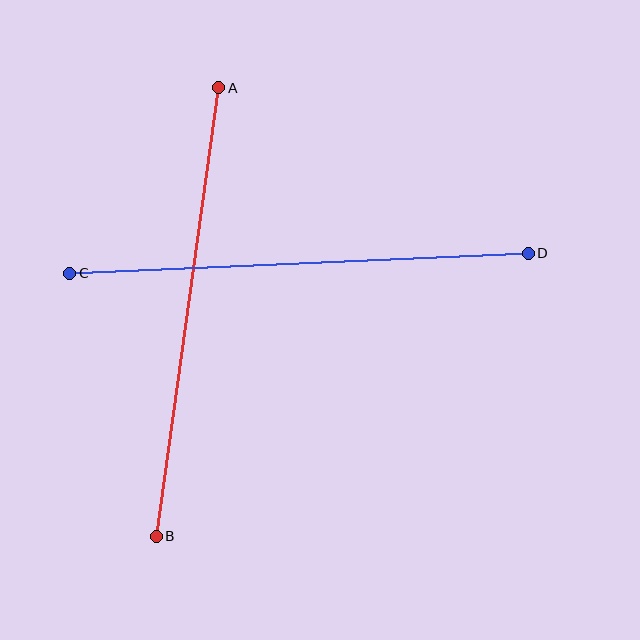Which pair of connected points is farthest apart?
Points C and D are farthest apart.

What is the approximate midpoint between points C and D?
The midpoint is at approximately (299, 263) pixels.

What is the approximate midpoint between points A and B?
The midpoint is at approximately (188, 312) pixels.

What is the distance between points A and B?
The distance is approximately 453 pixels.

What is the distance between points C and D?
The distance is approximately 458 pixels.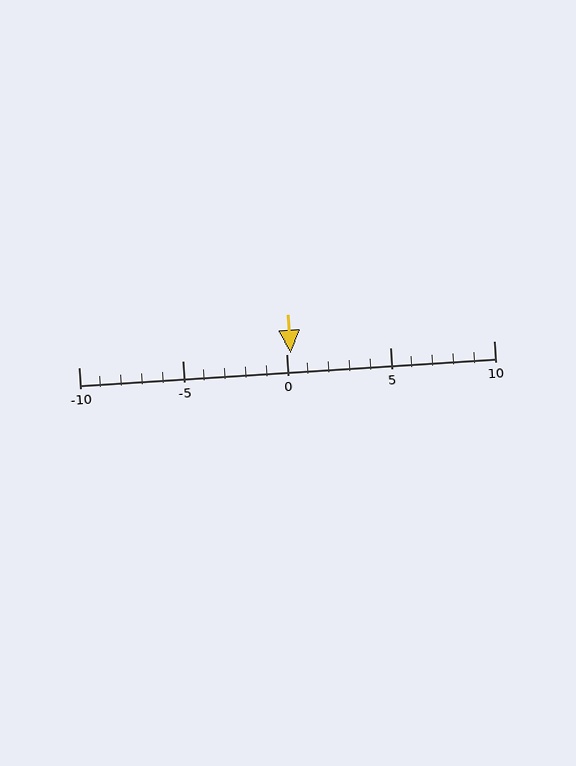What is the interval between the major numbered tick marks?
The major tick marks are spaced 5 units apart.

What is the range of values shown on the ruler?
The ruler shows values from -10 to 10.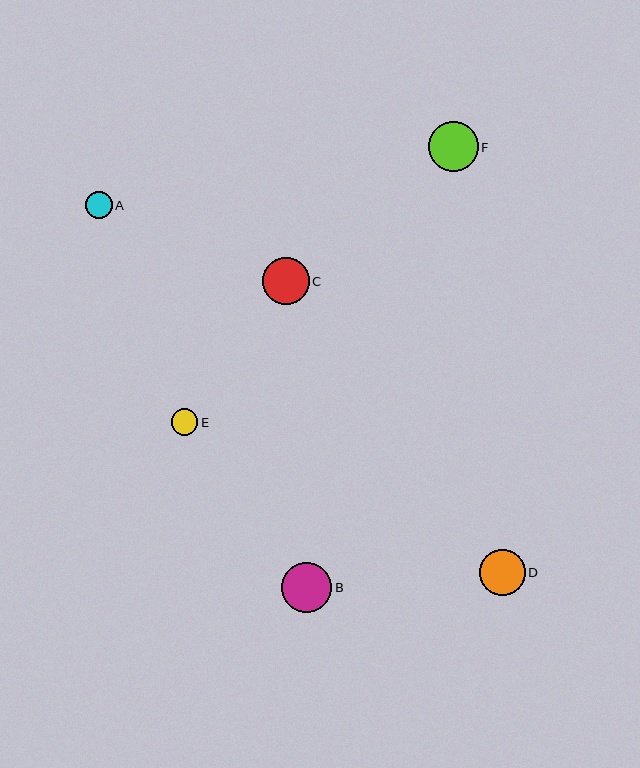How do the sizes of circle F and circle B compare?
Circle F and circle B are approximately the same size.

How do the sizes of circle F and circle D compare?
Circle F and circle D are approximately the same size.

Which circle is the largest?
Circle F is the largest with a size of approximately 50 pixels.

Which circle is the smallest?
Circle E is the smallest with a size of approximately 26 pixels.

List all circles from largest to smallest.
From largest to smallest: F, B, C, D, A, E.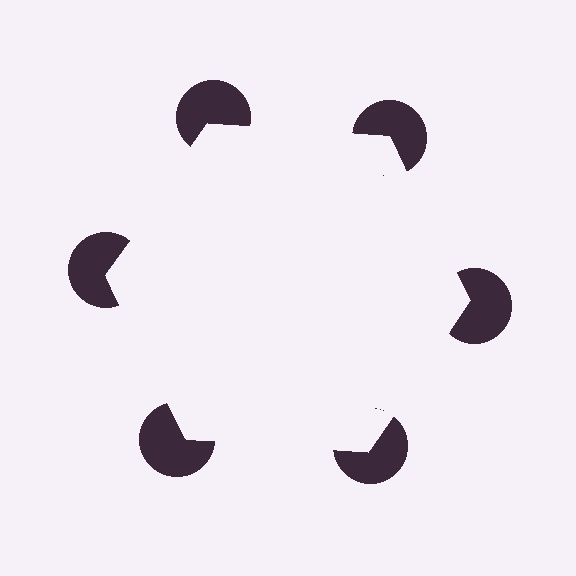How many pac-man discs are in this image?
There are 6 — one at each vertex of the illusory hexagon.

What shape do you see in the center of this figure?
An illusory hexagon — its edges are inferred from the aligned wedge cuts in the pac-man discs, not physically drawn.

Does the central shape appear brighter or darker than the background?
It typically appears slightly brighter than the background, even though no actual brightness change is drawn.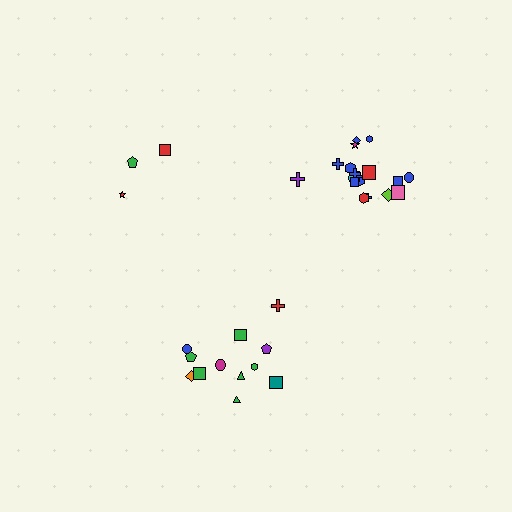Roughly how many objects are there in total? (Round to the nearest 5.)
Roughly 35 objects in total.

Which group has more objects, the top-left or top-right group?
The top-right group.